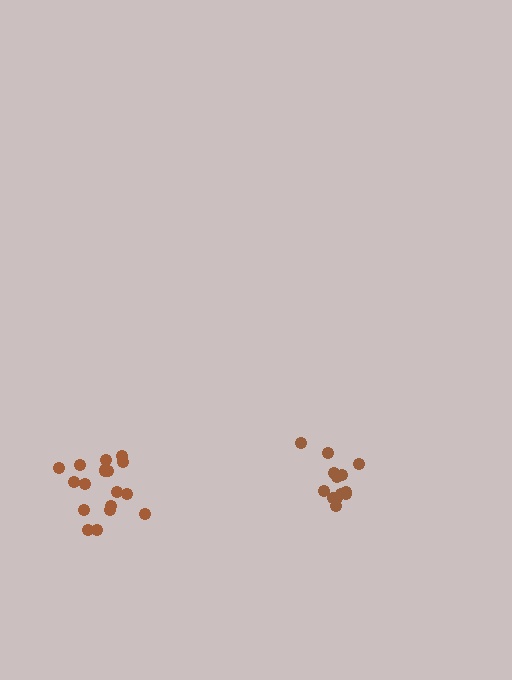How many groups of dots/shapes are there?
There are 2 groups.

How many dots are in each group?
Group 1: 13 dots, Group 2: 17 dots (30 total).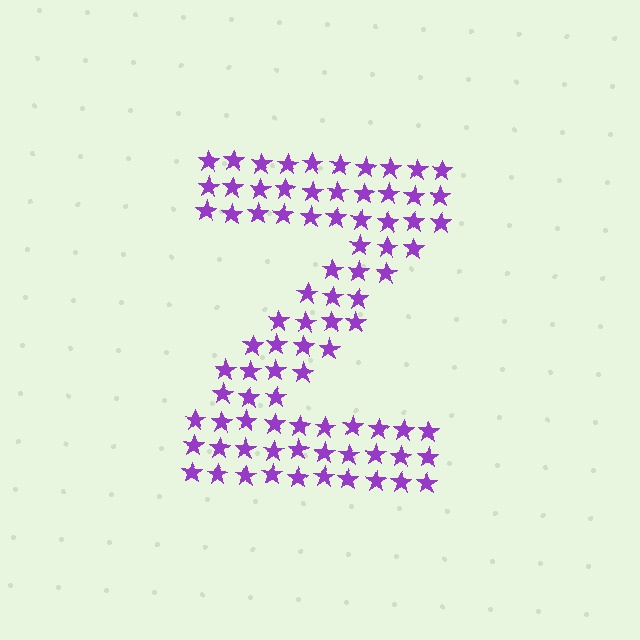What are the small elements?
The small elements are stars.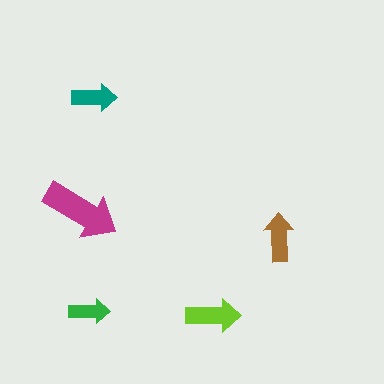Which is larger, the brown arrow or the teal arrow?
The brown one.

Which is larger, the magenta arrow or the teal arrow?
The magenta one.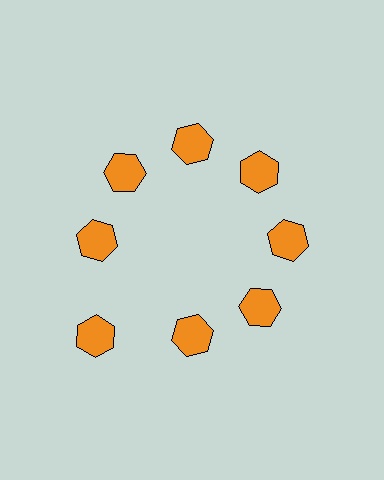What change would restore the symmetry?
The symmetry would be restored by moving it inward, back onto the ring so that all 8 hexagons sit at equal angles and equal distance from the center.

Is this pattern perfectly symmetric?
No. The 8 orange hexagons are arranged in a ring, but one element near the 8 o'clock position is pushed outward from the center, breaking the 8-fold rotational symmetry.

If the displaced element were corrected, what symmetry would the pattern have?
It would have 8-fold rotational symmetry — the pattern would map onto itself every 45 degrees.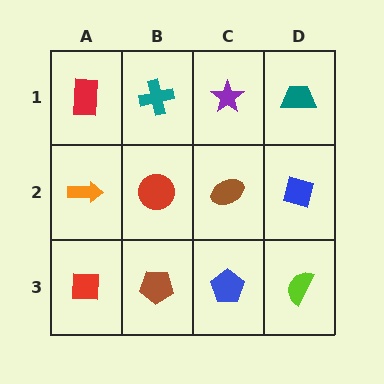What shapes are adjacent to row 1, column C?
A brown ellipse (row 2, column C), a teal cross (row 1, column B), a teal trapezoid (row 1, column D).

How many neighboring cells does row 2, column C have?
4.